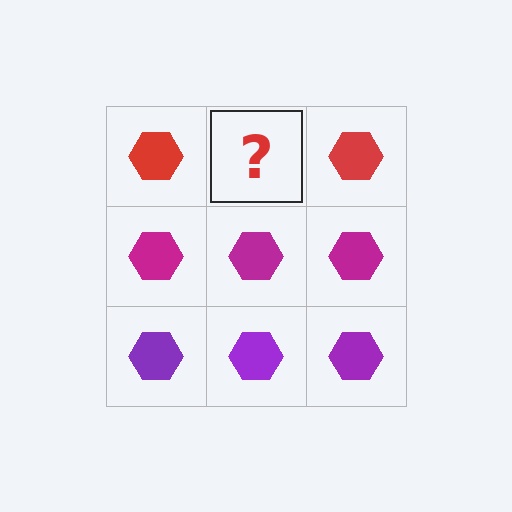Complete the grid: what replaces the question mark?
The question mark should be replaced with a red hexagon.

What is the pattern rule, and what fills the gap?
The rule is that each row has a consistent color. The gap should be filled with a red hexagon.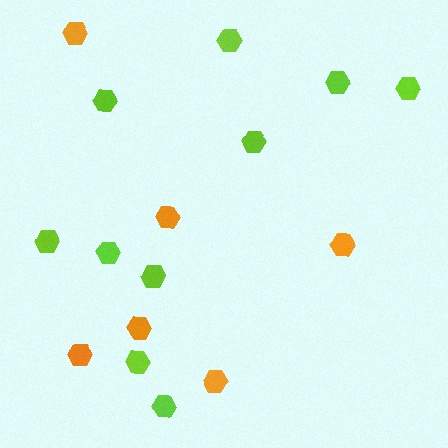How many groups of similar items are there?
There are 2 groups: one group of orange hexagons (6) and one group of lime hexagons (10).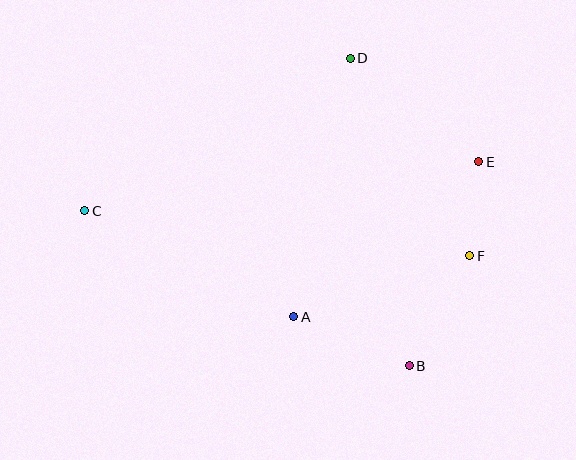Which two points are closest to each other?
Points E and F are closest to each other.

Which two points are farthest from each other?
Points C and E are farthest from each other.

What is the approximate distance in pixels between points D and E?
The distance between D and E is approximately 165 pixels.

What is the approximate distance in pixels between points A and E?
The distance between A and E is approximately 241 pixels.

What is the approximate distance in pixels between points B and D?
The distance between B and D is approximately 313 pixels.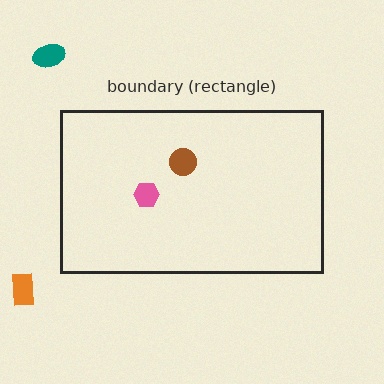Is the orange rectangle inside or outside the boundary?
Outside.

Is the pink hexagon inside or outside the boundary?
Inside.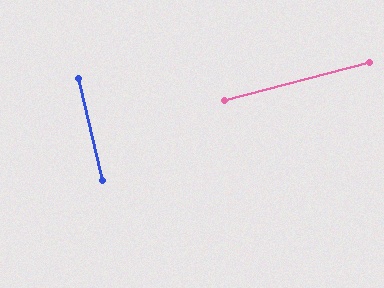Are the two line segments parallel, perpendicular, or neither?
Perpendicular — they meet at approximately 89°.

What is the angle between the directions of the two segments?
Approximately 89 degrees.